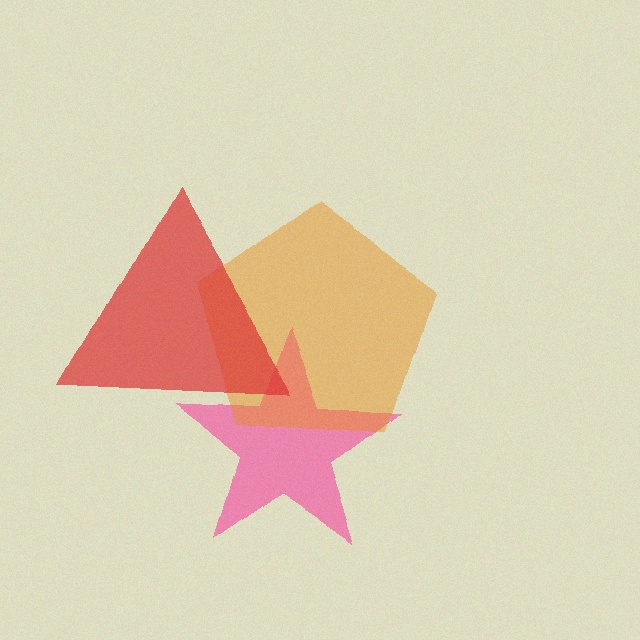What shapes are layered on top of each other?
The layered shapes are: a pink star, an orange pentagon, a red triangle.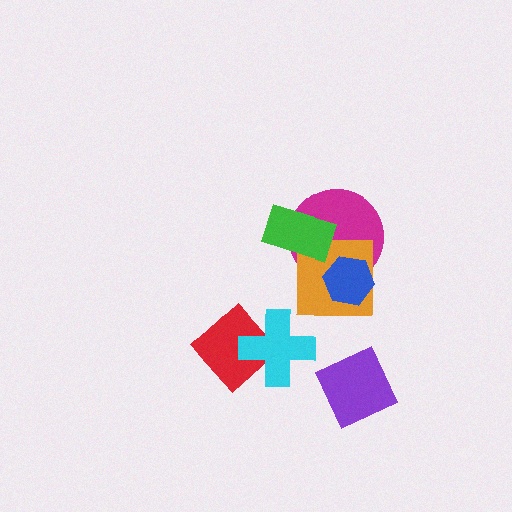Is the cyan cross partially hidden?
No, no other shape covers it.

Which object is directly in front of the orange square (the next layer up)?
The blue hexagon is directly in front of the orange square.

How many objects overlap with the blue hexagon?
2 objects overlap with the blue hexagon.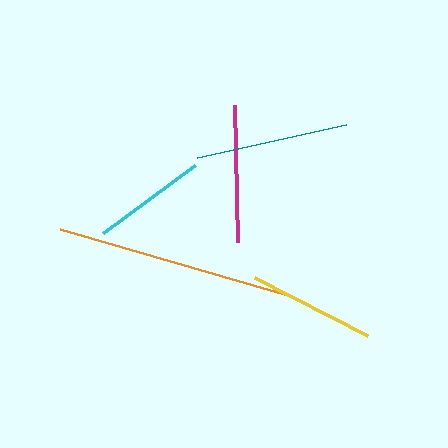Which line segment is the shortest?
The cyan line is the shortest at approximately 115 pixels.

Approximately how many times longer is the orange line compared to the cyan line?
The orange line is approximately 2.0 times the length of the cyan line.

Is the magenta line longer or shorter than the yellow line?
The magenta line is longer than the yellow line.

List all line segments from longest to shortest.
From longest to shortest: orange, teal, magenta, yellow, cyan.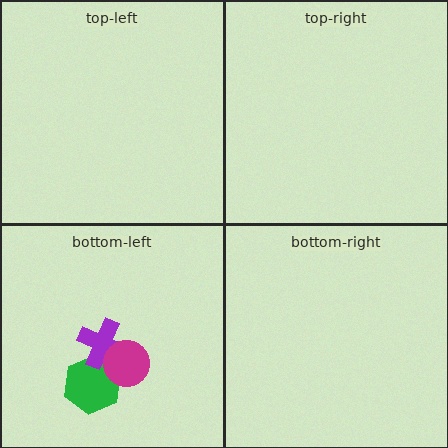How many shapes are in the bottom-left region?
3.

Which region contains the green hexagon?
The bottom-left region.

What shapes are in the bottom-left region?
The green hexagon, the purple cross, the magenta circle.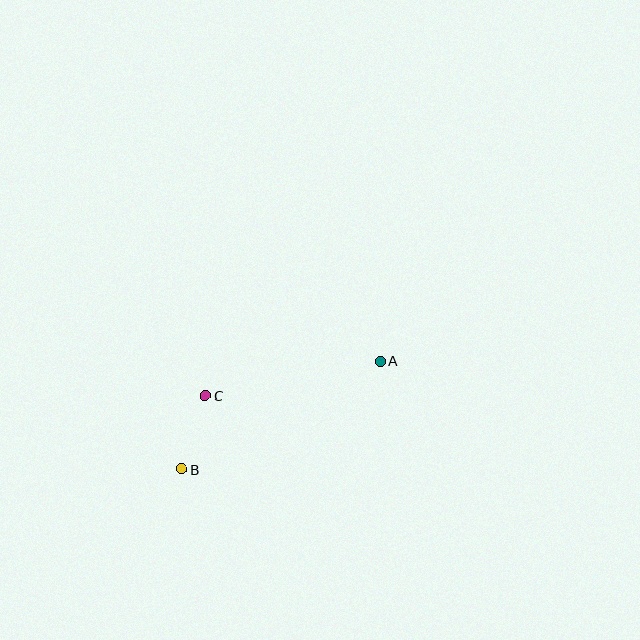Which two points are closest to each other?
Points B and C are closest to each other.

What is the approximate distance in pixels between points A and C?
The distance between A and C is approximately 178 pixels.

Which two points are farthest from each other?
Points A and B are farthest from each other.